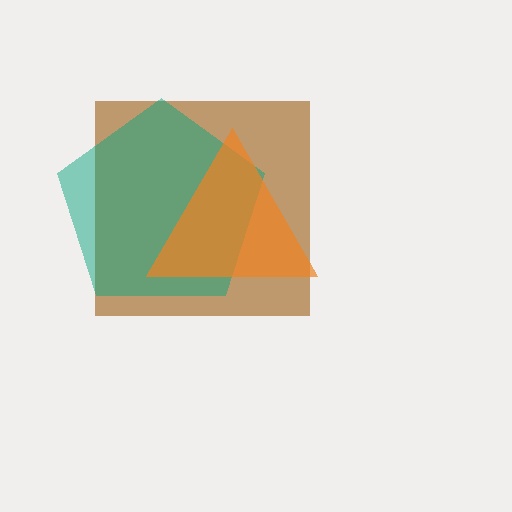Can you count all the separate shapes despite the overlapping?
Yes, there are 3 separate shapes.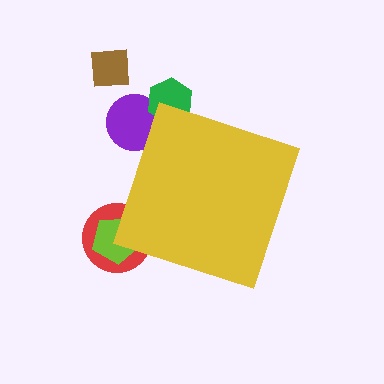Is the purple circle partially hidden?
Yes, the purple circle is partially hidden behind the yellow diamond.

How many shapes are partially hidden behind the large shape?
4 shapes are partially hidden.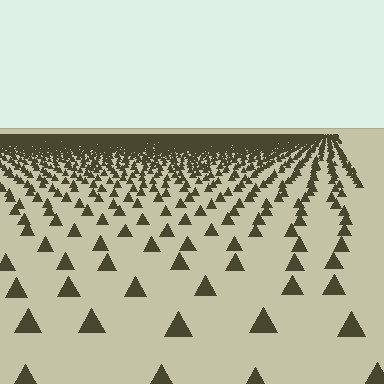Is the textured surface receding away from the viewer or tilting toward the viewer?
The surface is receding away from the viewer. Texture elements get smaller and denser toward the top.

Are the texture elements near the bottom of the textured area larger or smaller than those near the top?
Larger. Near the bottom, elements are closer to the viewer and appear at a bigger on-screen size.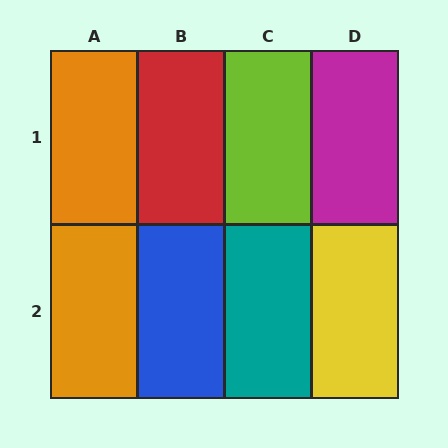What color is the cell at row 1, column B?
Red.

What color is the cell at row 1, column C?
Lime.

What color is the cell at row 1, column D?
Magenta.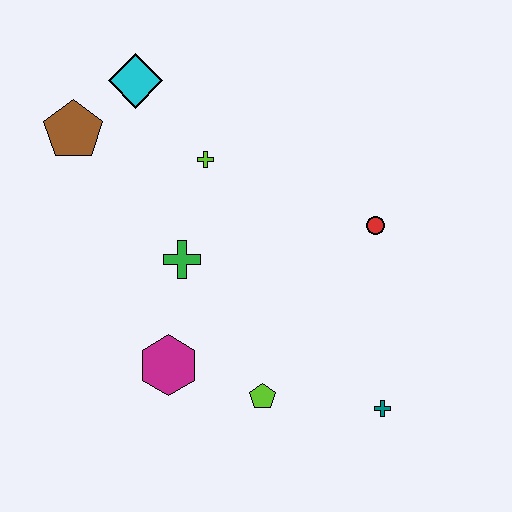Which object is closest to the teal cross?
The lime pentagon is closest to the teal cross.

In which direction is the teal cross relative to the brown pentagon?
The teal cross is to the right of the brown pentagon.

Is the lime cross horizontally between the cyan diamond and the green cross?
No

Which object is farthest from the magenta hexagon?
The cyan diamond is farthest from the magenta hexagon.